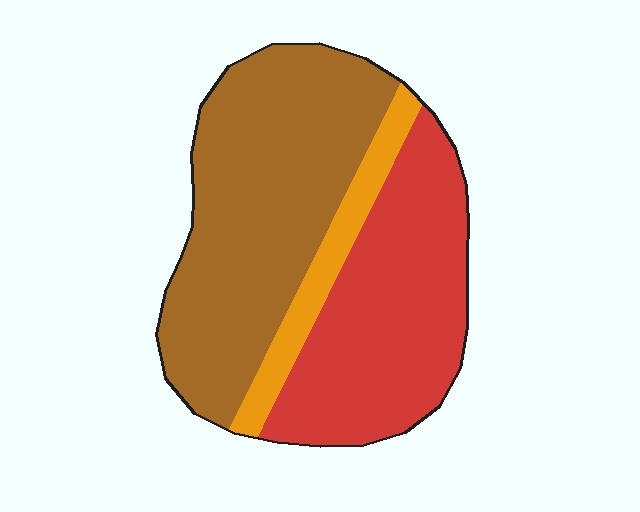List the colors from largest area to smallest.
From largest to smallest: brown, red, orange.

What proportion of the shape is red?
Red covers 39% of the shape.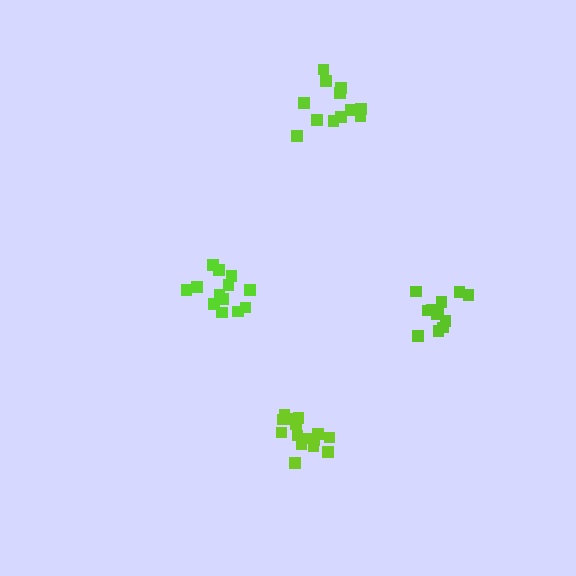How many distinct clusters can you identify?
There are 4 distinct clusters.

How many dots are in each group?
Group 1: 12 dots, Group 2: 12 dots, Group 3: 15 dots, Group 4: 13 dots (52 total).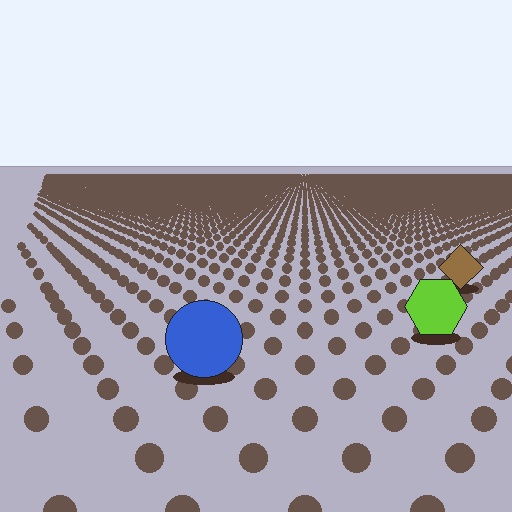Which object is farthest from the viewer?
The brown diamond is farthest from the viewer. It appears smaller and the ground texture around it is denser.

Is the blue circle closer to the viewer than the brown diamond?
Yes. The blue circle is closer — you can tell from the texture gradient: the ground texture is coarser near it.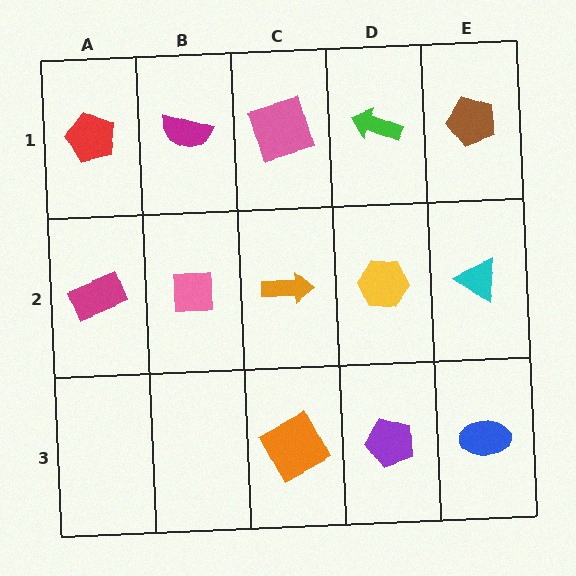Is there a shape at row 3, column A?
No, that cell is empty.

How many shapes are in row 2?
5 shapes.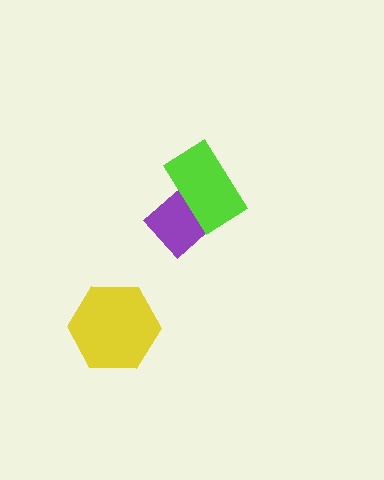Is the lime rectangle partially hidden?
No, no other shape covers it.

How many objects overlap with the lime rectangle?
1 object overlaps with the lime rectangle.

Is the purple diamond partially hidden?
Yes, it is partially covered by another shape.